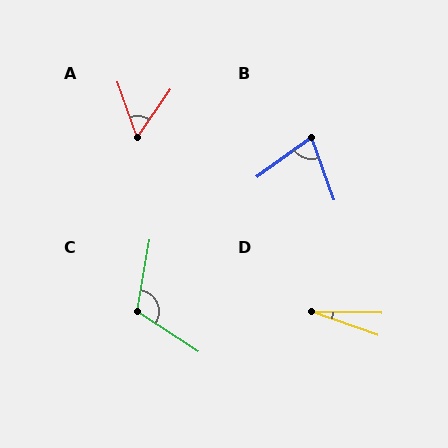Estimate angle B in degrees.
Approximately 73 degrees.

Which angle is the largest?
C, at approximately 113 degrees.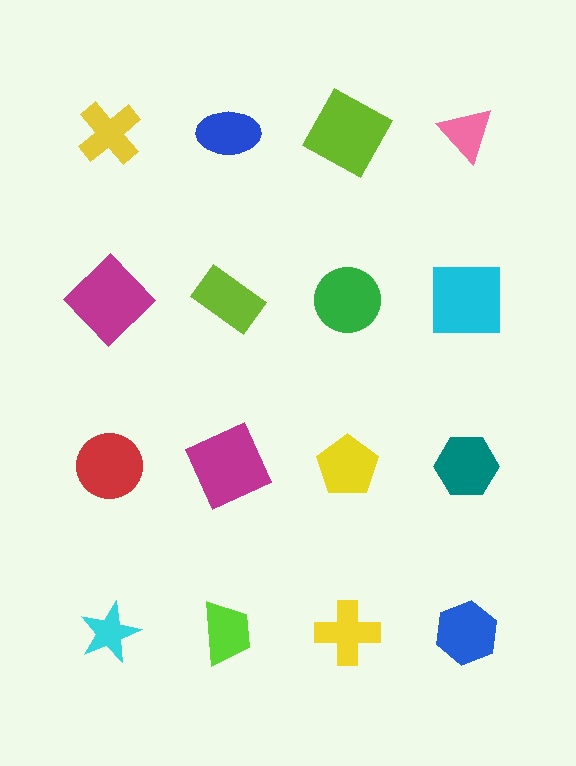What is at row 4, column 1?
A cyan star.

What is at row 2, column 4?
A cyan square.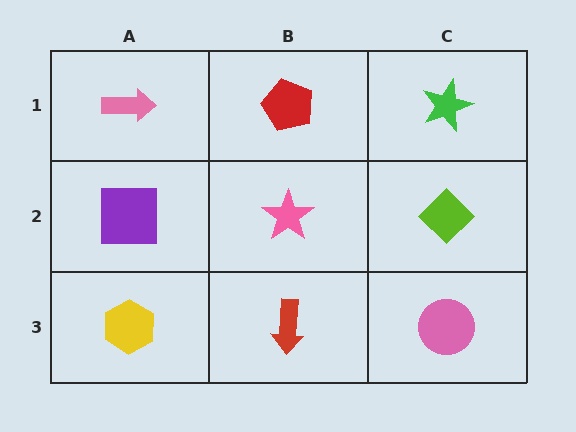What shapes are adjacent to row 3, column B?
A pink star (row 2, column B), a yellow hexagon (row 3, column A), a pink circle (row 3, column C).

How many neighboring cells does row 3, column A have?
2.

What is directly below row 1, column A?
A purple square.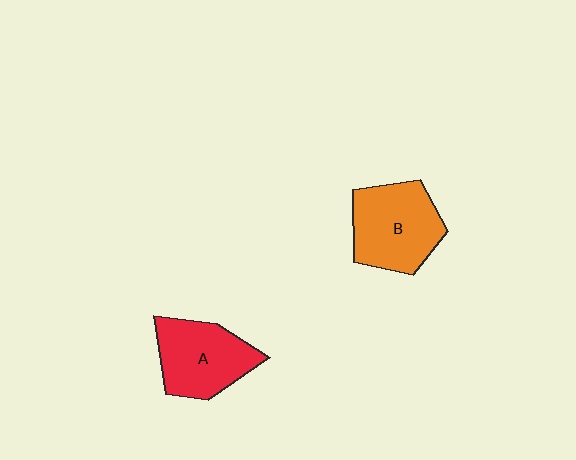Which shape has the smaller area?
Shape A (red).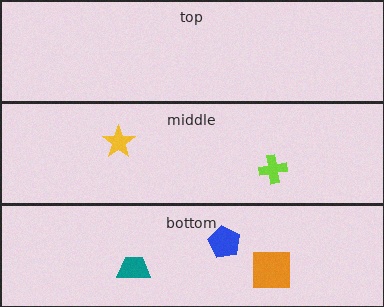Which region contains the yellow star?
The middle region.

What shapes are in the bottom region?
The blue pentagon, the teal trapezoid, the orange square.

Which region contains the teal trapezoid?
The bottom region.